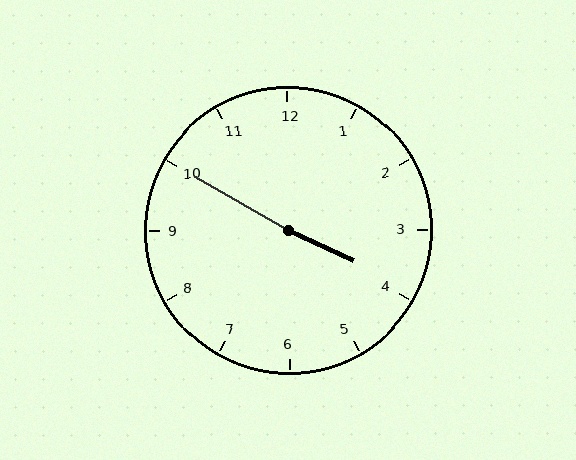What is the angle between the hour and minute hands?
Approximately 175 degrees.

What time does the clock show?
3:50.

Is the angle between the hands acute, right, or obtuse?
It is obtuse.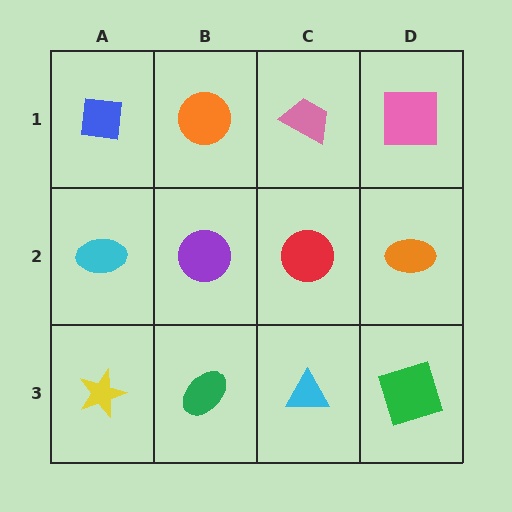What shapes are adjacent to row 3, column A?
A cyan ellipse (row 2, column A), a green ellipse (row 3, column B).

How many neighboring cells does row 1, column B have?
3.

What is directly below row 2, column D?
A green square.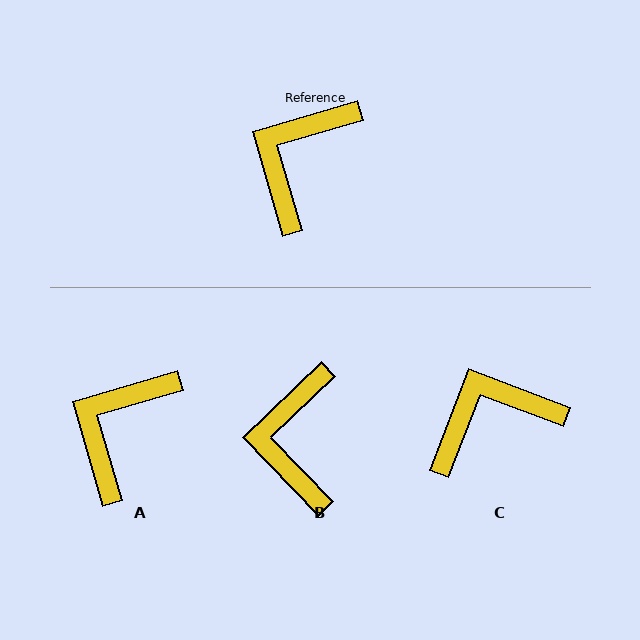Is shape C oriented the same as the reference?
No, it is off by about 37 degrees.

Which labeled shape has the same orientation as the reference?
A.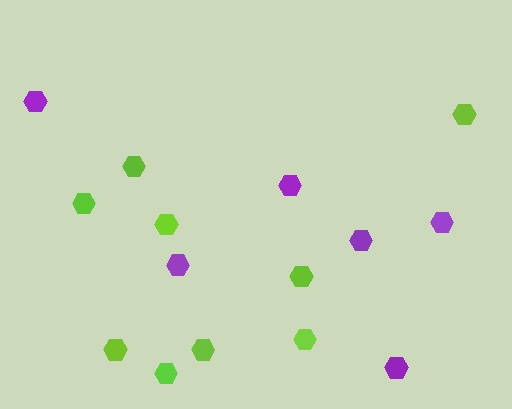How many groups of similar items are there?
There are 2 groups: one group of lime hexagons (9) and one group of purple hexagons (6).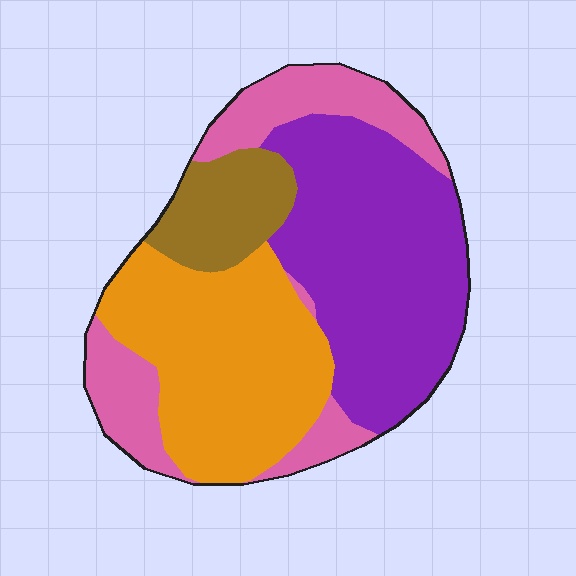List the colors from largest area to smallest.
From largest to smallest: purple, orange, pink, brown.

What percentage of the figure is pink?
Pink takes up about one fifth (1/5) of the figure.